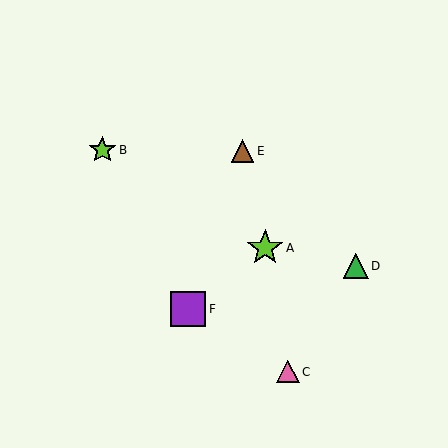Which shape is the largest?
The lime star (labeled A) is the largest.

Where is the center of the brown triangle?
The center of the brown triangle is at (243, 151).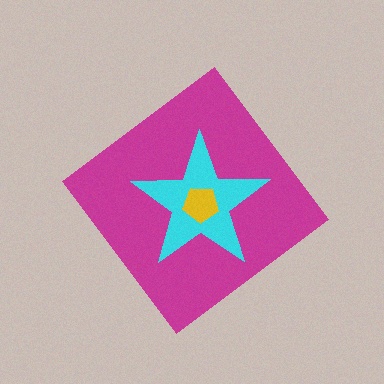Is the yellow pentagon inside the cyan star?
Yes.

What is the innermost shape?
The yellow pentagon.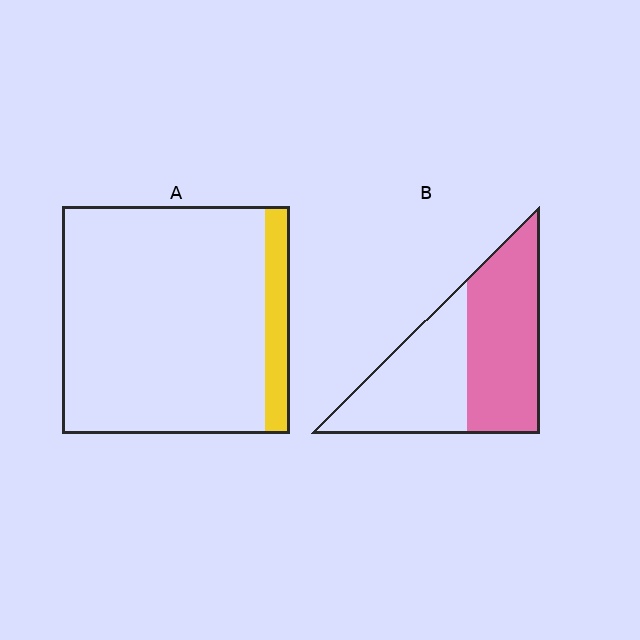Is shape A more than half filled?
No.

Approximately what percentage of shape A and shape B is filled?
A is approximately 10% and B is approximately 55%.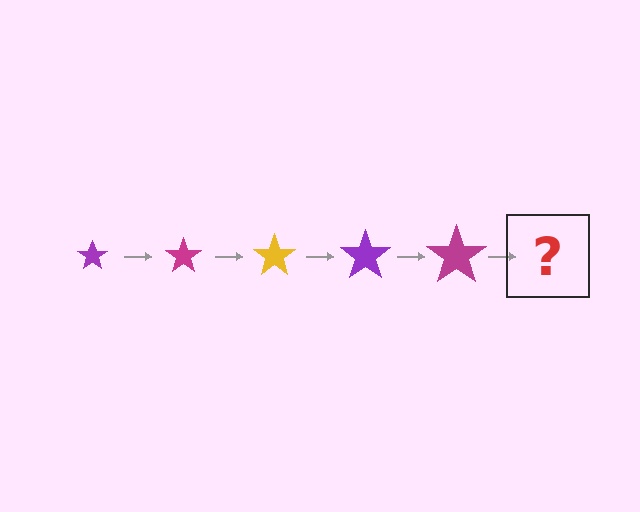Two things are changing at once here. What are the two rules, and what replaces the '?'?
The two rules are that the star grows larger each step and the color cycles through purple, magenta, and yellow. The '?' should be a yellow star, larger than the previous one.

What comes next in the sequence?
The next element should be a yellow star, larger than the previous one.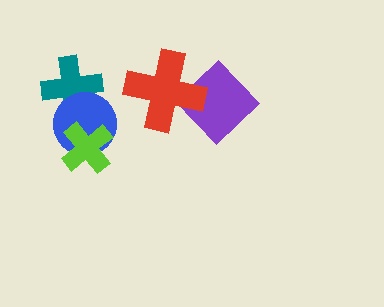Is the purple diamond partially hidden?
Yes, it is partially covered by another shape.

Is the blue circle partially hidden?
Yes, it is partially covered by another shape.